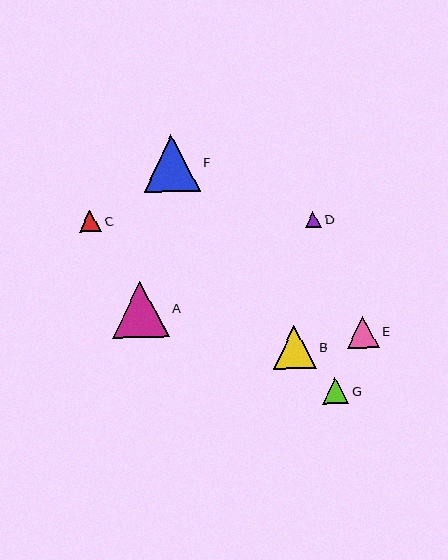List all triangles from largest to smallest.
From largest to smallest: F, A, B, E, G, C, D.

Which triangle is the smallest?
Triangle D is the smallest with a size of approximately 17 pixels.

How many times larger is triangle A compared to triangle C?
Triangle A is approximately 2.6 times the size of triangle C.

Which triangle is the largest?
Triangle F is the largest with a size of approximately 57 pixels.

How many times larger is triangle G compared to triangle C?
Triangle G is approximately 1.2 times the size of triangle C.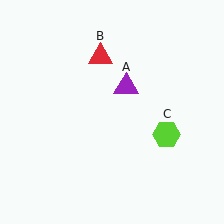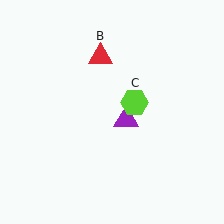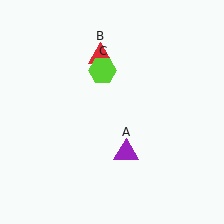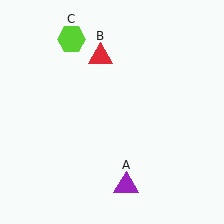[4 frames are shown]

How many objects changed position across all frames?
2 objects changed position: purple triangle (object A), lime hexagon (object C).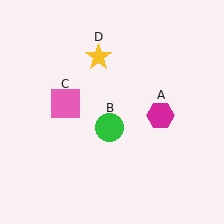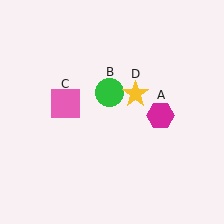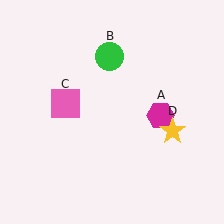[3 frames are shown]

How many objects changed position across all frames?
2 objects changed position: green circle (object B), yellow star (object D).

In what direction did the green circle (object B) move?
The green circle (object B) moved up.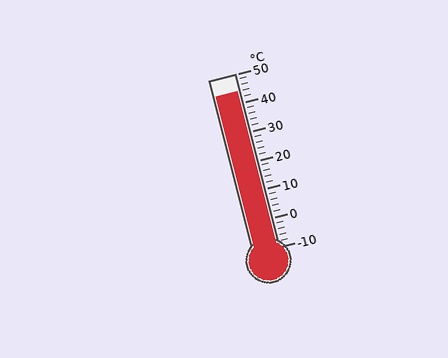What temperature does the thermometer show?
The thermometer shows approximately 44°C.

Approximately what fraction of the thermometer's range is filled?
The thermometer is filled to approximately 90% of its range.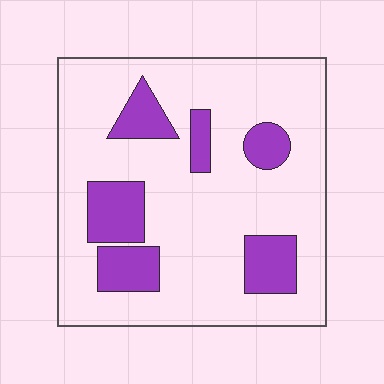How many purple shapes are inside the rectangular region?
6.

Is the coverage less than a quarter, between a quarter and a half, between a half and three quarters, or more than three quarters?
Less than a quarter.